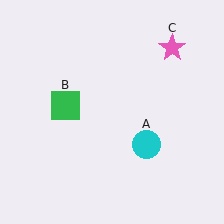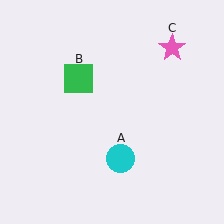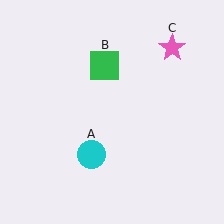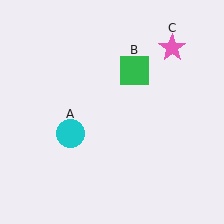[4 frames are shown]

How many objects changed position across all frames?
2 objects changed position: cyan circle (object A), green square (object B).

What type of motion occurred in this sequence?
The cyan circle (object A), green square (object B) rotated clockwise around the center of the scene.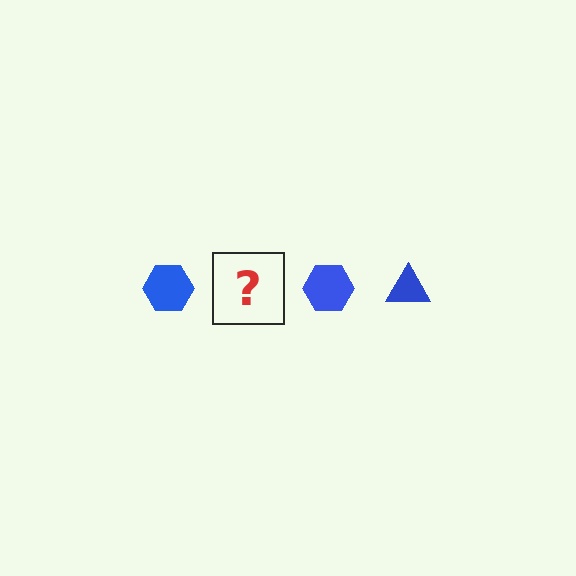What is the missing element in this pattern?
The missing element is a blue triangle.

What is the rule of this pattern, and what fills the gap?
The rule is that the pattern cycles through hexagon, triangle shapes in blue. The gap should be filled with a blue triangle.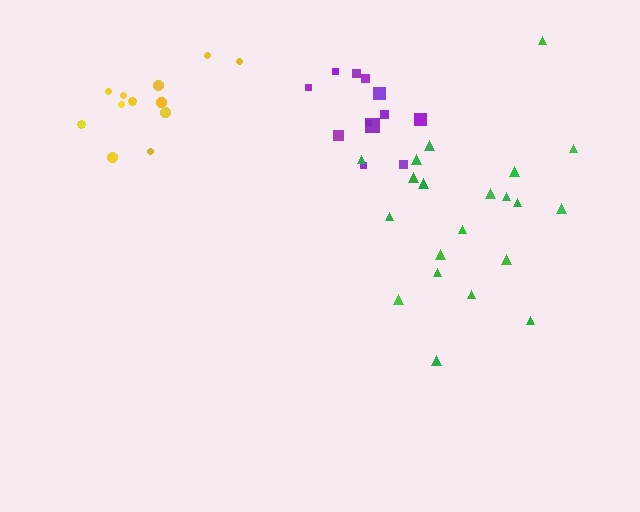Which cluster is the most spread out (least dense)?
Green.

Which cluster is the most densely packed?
Purple.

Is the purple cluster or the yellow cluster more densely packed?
Purple.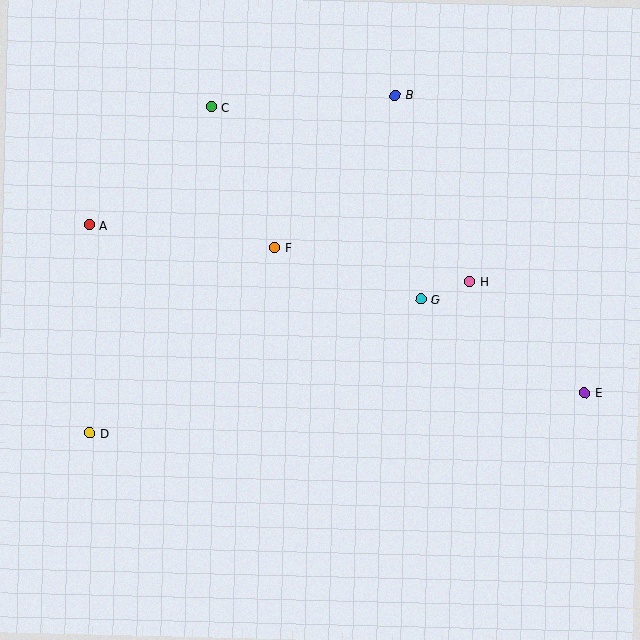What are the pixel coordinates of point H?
Point H is at (470, 282).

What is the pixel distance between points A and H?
The distance between A and H is 385 pixels.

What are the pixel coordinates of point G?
Point G is at (421, 299).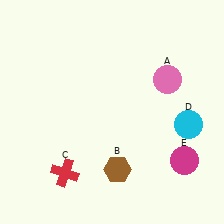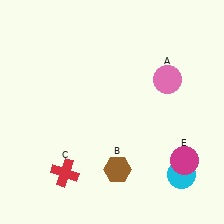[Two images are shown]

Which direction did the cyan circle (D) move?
The cyan circle (D) moved down.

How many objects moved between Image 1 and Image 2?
1 object moved between the two images.